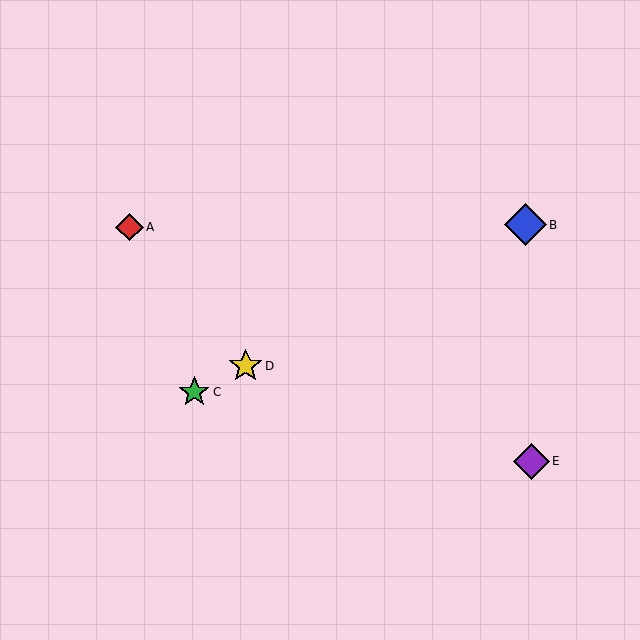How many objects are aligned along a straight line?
3 objects (B, C, D) are aligned along a straight line.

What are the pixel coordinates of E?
Object E is at (531, 461).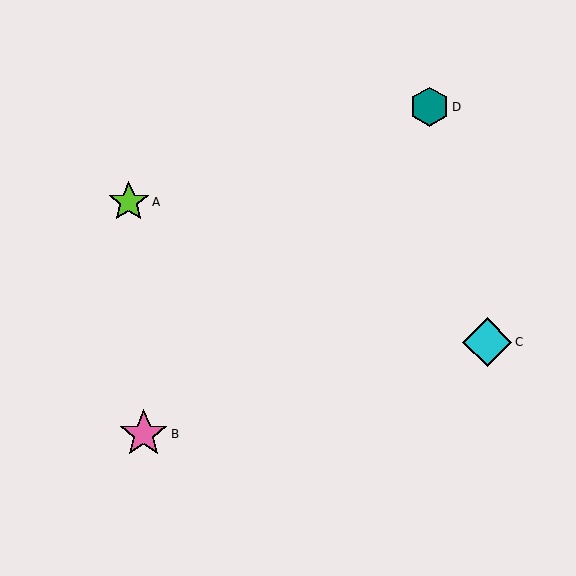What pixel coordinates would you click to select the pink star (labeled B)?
Click at (144, 434) to select the pink star B.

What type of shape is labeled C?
Shape C is a cyan diamond.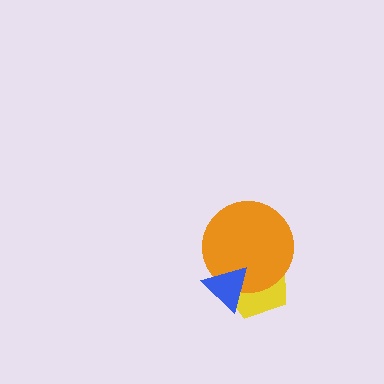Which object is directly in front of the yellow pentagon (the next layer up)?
The orange circle is directly in front of the yellow pentagon.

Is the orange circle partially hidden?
Yes, it is partially covered by another shape.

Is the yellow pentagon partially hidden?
Yes, it is partially covered by another shape.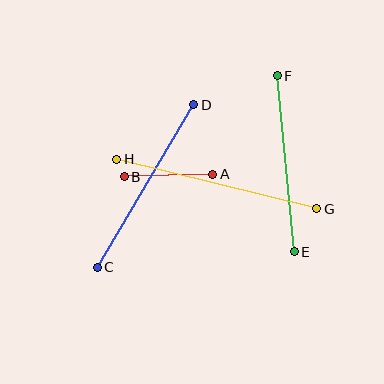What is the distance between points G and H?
The distance is approximately 206 pixels.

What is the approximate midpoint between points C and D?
The midpoint is at approximately (146, 186) pixels.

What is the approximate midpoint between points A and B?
The midpoint is at approximately (169, 175) pixels.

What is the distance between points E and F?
The distance is approximately 177 pixels.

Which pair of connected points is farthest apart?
Points G and H are farthest apart.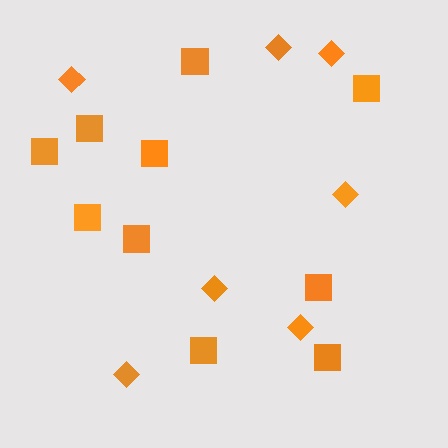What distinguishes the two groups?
There are 2 groups: one group of squares (10) and one group of diamonds (7).